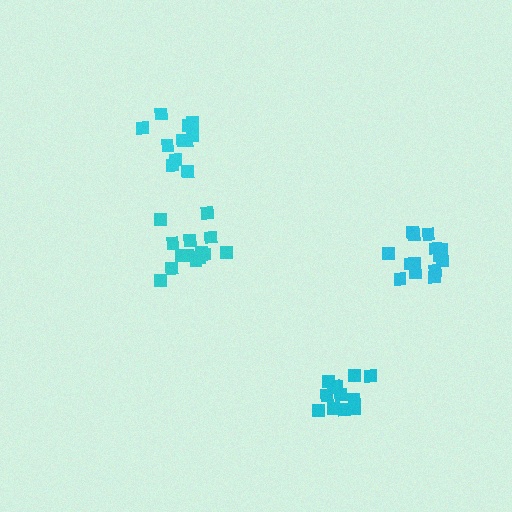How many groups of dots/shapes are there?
There are 4 groups.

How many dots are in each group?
Group 1: 14 dots, Group 2: 12 dots, Group 3: 14 dots, Group 4: 11 dots (51 total).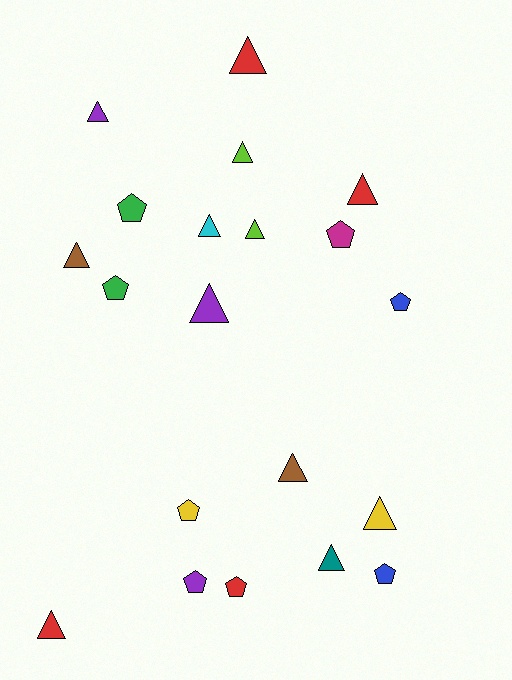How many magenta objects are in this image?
There is 1 magenta object.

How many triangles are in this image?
There are 12 triangles.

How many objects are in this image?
There are 20 objects.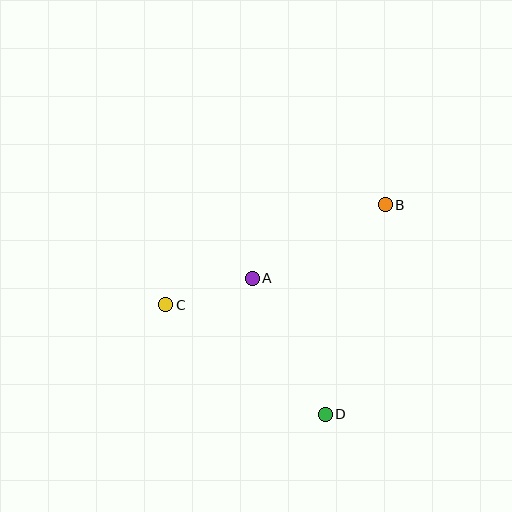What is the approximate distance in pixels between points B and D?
The distance between B and D is approximately 218 pixels.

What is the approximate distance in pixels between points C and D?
The distance between C and D is approximately 193 pixels.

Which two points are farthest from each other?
Points B and C are farthest from each other.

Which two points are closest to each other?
Points A and C are closest to each other.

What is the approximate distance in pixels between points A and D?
The distance between A and D is approximately 154 pixels.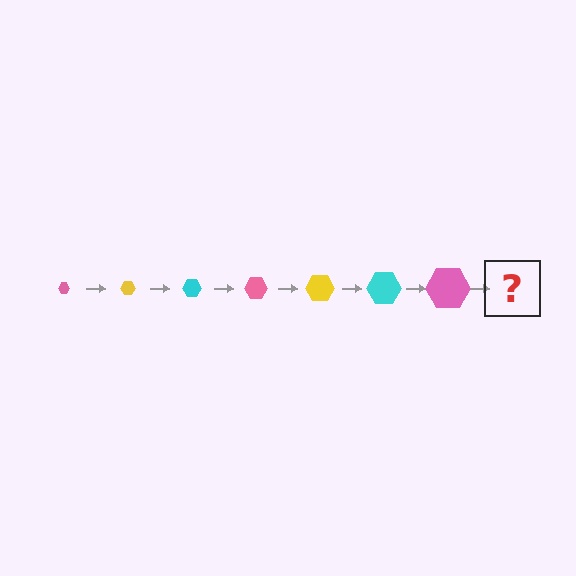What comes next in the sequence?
The next element should be a yellow hexagon, larger than the previous one.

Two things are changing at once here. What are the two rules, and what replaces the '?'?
The two rules are that the hexagon grows larger each step and the color cycles through pink, yellow, and cyan. The '?' should be a yellow hexagon, larger than the previous one.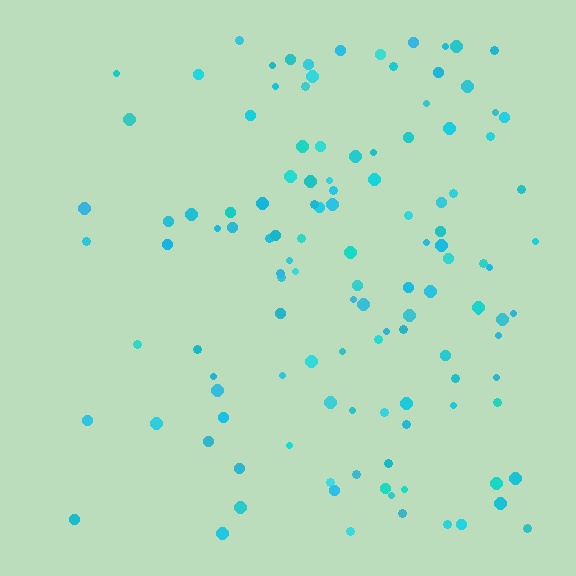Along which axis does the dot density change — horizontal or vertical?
Horizontal.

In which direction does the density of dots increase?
From left to right, with the right side densest.